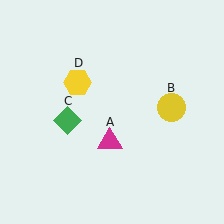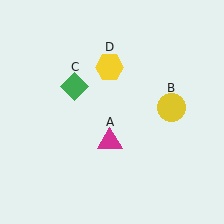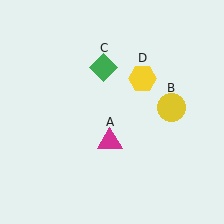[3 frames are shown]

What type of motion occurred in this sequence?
The green diamond (object C), yellow hexagon (object D) rotated clockwise around the center of the scene.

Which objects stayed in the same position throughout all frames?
Magenta triangle (object A) and yellow circle (object B) remained stationary.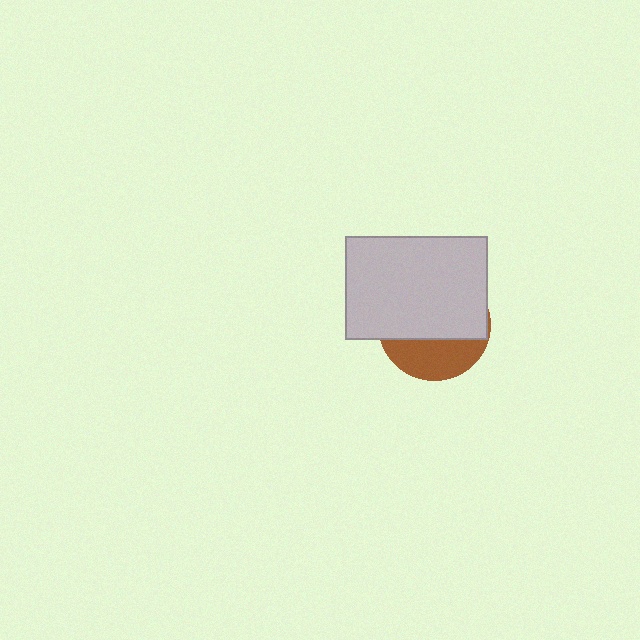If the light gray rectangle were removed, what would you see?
You would see the complete brown circle.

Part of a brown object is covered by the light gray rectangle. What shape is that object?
It is a circle.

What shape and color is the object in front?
The object in front is a light gray rectangle.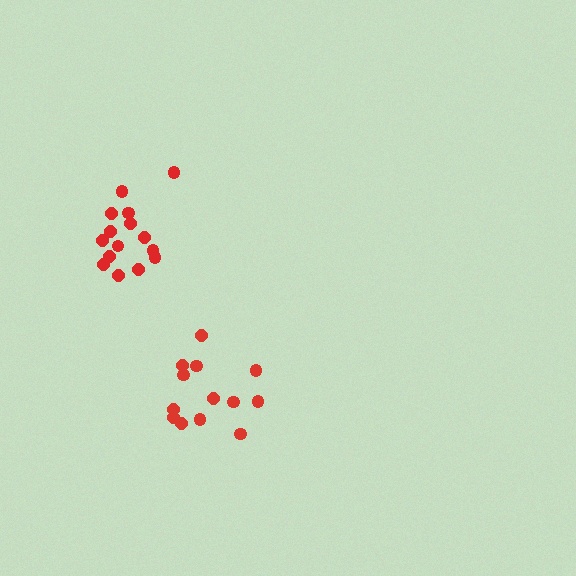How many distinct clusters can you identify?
There are 2 distinct clusters.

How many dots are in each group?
Group 1: 15 dots, Group 2: 13 dots (28 total).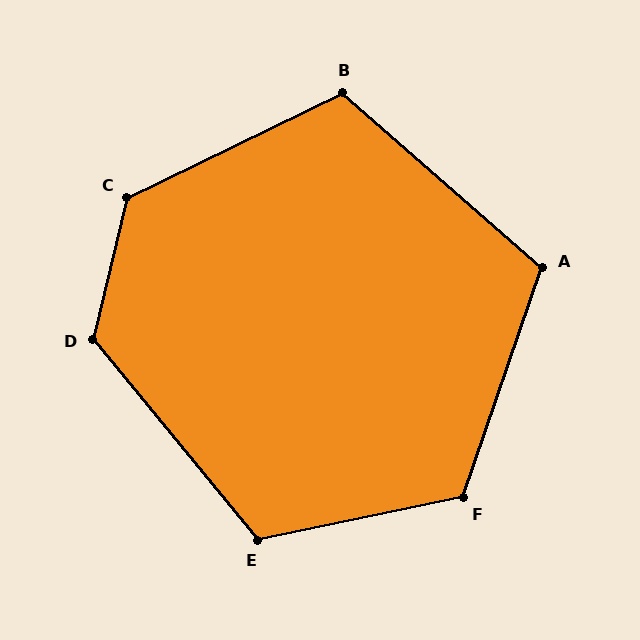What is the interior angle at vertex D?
Approximately 127 degrees (obtuse).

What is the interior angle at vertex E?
Approximately 118 degrees (obtuse).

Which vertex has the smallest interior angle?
A, at approximately 112 degrees.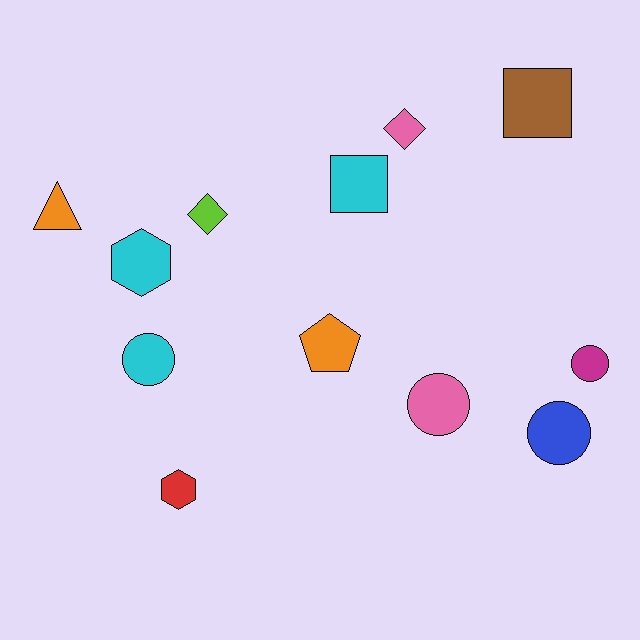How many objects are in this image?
There are 12 objects.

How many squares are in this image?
There are 2 squares.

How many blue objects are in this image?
There is 1 blue object.